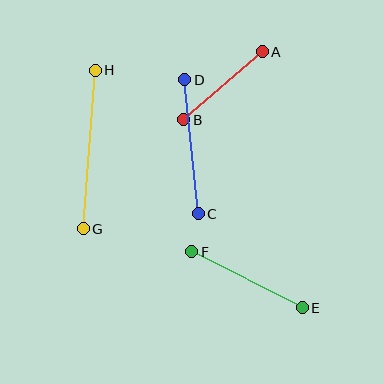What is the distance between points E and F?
The distance is approximately 124 pixels.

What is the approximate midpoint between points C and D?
The midpoint is at approximately (192, 147) pixels.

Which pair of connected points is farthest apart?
Points G and H are farthest apart.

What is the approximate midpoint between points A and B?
The midpoint is at approximately (223, 86) pixels.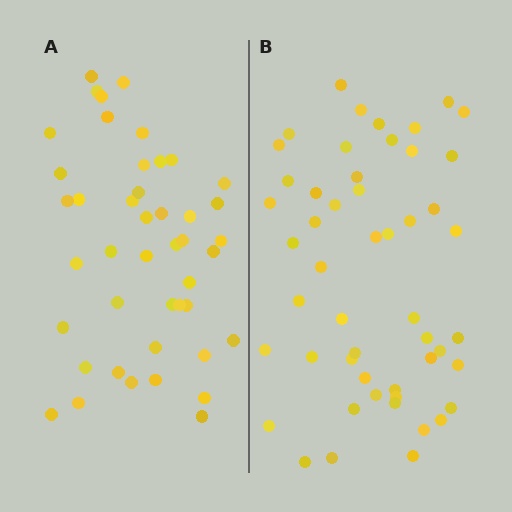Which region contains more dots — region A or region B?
Region B (the right region) has more dots.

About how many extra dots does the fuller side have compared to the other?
Region B has roughly 8 or so more dots than region A.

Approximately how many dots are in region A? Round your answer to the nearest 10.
About 40 dots. (The exact count is 44, which rounds to 40.)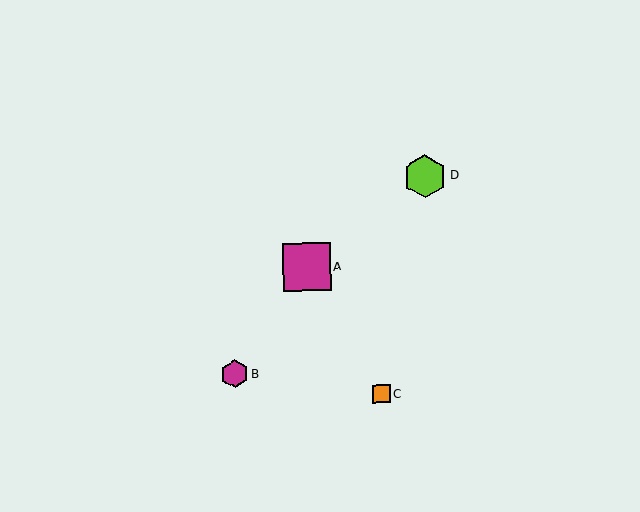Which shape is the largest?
The magenta square (labeled A) is the largest.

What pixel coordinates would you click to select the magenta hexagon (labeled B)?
Click at (235, 374) to select the magenta hexagon B.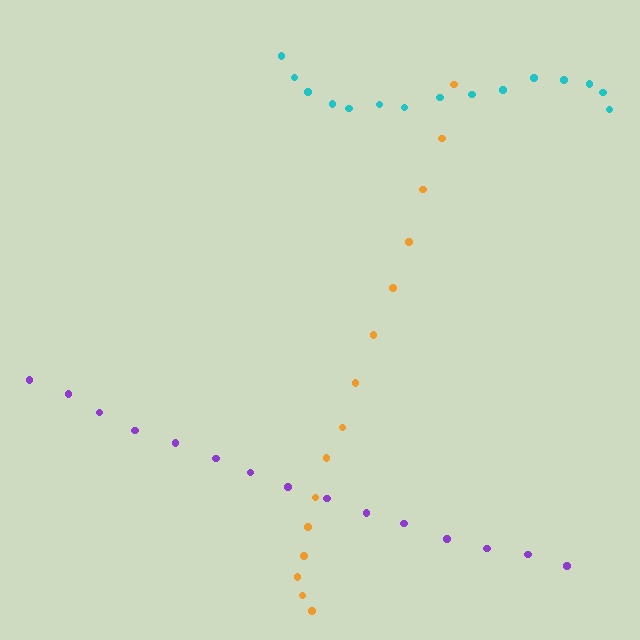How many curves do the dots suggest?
There are 3 distinct paths.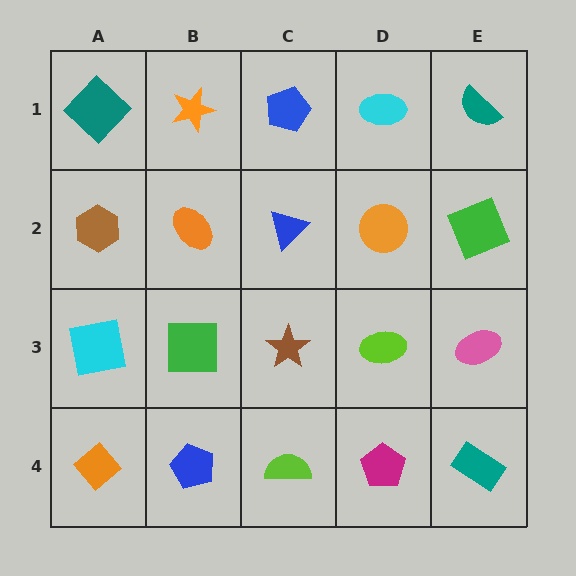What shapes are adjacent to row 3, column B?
An orange ellipse (row 2, column B), a blue pentagon (row 4, column B), a cyan square (row 3, column A), a brown star (row 3, column C).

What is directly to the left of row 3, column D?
A brown star.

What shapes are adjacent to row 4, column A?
A cyan square (row 3, column A), a blue pentagon (row 4, column B).